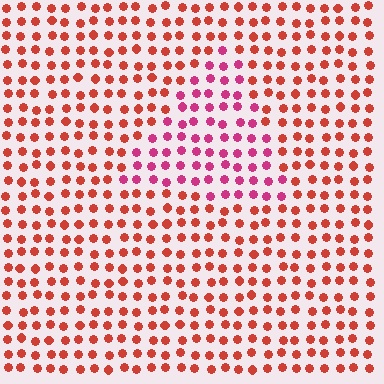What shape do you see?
I see a triangle.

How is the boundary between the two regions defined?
The boundary is defined purely by a slight shift in hue (about 36 degrees). Spacing, size, and orientation are identical on both sides.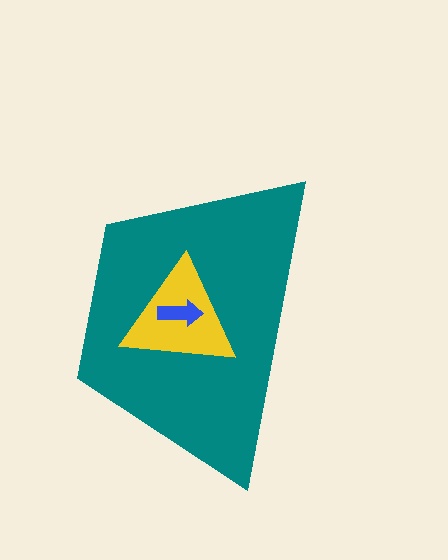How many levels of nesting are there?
3.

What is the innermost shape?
The blue arrow.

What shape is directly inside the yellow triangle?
The blue arrow.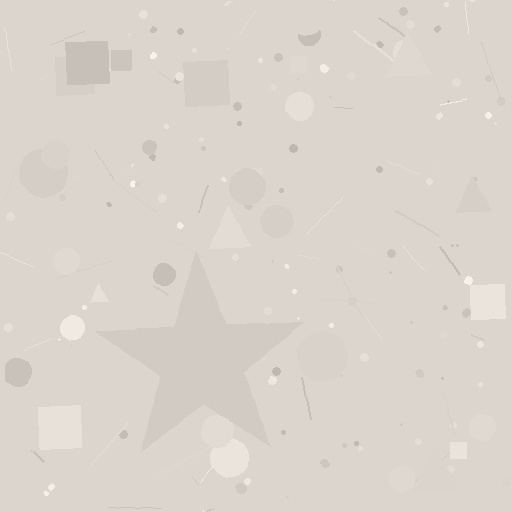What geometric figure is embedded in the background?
A star is embedded in the background.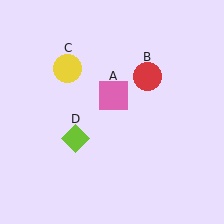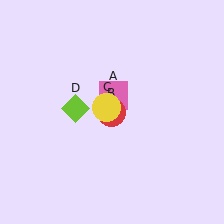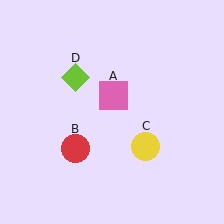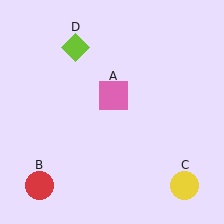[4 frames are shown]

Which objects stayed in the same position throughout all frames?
Pink square (object A) remained stationary.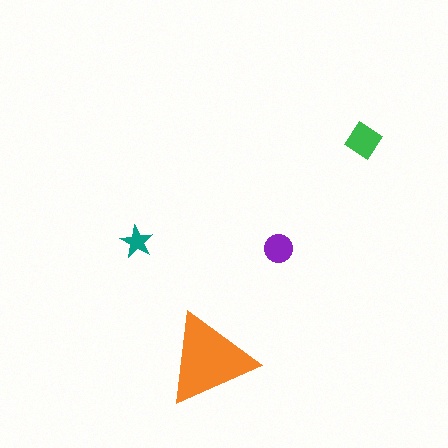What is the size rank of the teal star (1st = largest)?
4th.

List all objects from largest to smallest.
The orange triangle, the green diamond, the purple circle, the teal star.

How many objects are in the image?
There are 4 objects in the image.